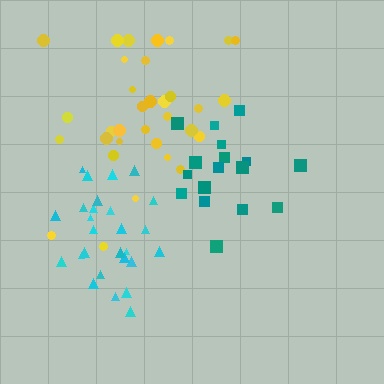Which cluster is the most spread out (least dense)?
Teal.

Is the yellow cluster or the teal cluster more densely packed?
Yellow.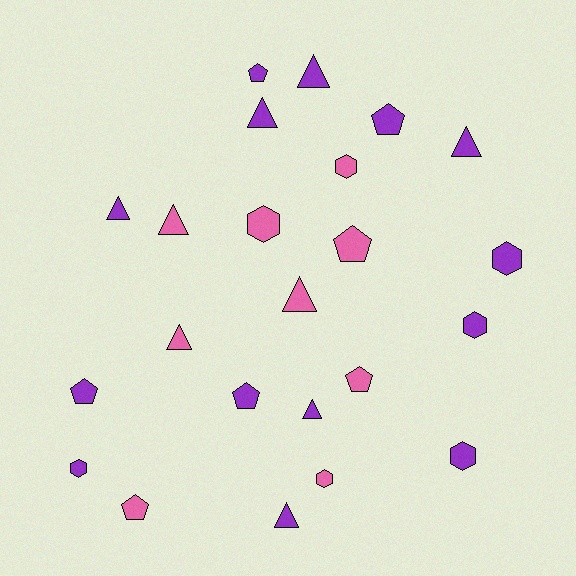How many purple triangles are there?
There are 6 purple triangles.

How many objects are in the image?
There are 23 objects.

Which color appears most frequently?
Purple, with 14 objects.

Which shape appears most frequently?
Triangle, with 9 objects.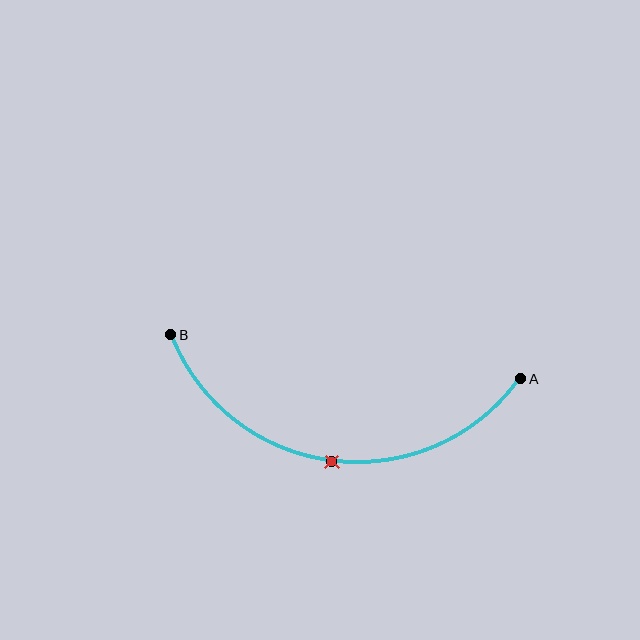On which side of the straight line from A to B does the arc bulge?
The arc bulges below the straight line connecting A and B.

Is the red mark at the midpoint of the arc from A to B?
Yes. The red mark lies on the arc at equal arc-length from both A and B — it is the arc midpoint.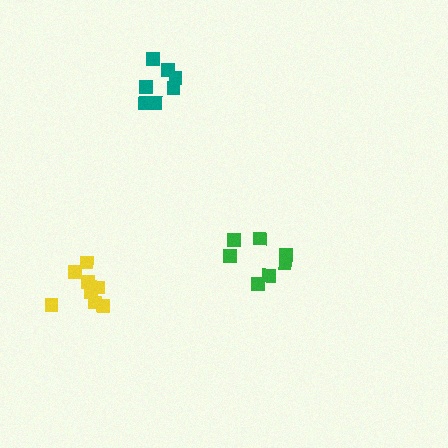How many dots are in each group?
Group 1: 7 dots, Group 2: 8 dots, Group 3: 7 dots (22 total).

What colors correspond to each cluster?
The clusters are colored: teal, yellow, green.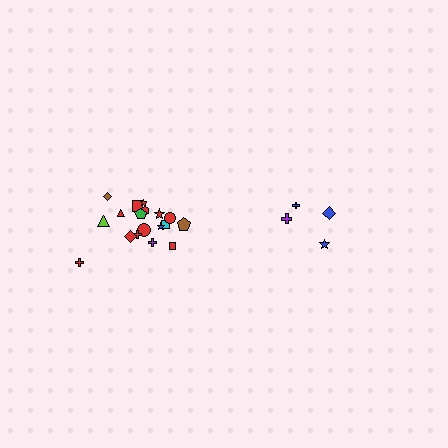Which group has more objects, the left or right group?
The left group.